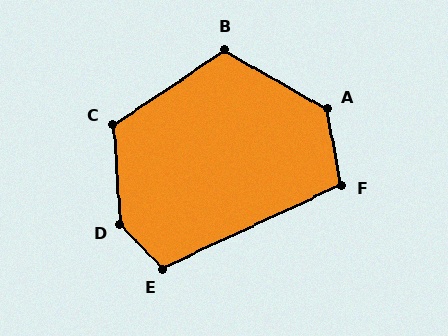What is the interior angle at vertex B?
Approximately 116 degrees (obtuse).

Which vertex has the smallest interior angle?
F, at approximately 105 degrees.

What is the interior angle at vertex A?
Approximately 131 degrees (obtuse).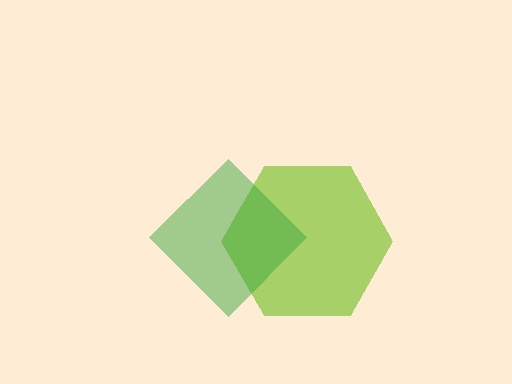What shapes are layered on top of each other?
The layered shapes are: a lime hexagon, a green diamond.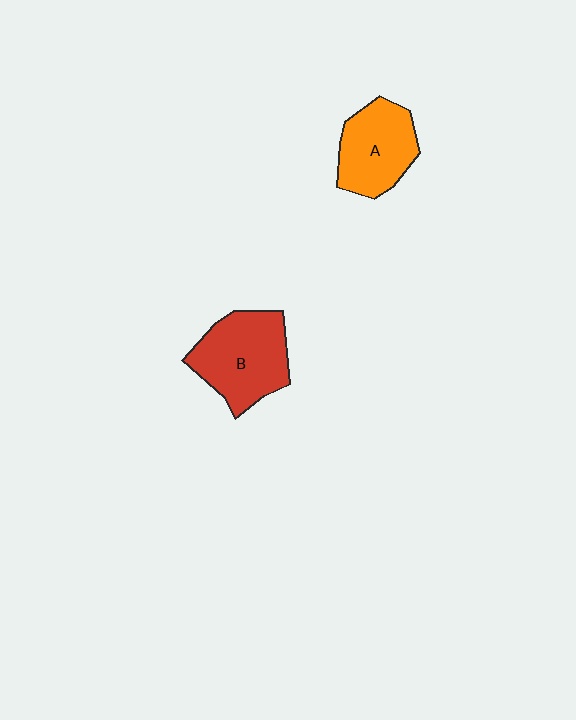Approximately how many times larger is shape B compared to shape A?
Approximately 1.2 times.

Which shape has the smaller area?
Shape A (orange).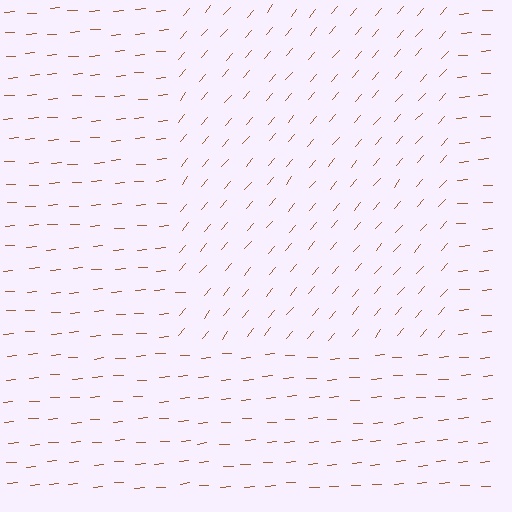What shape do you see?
I see a rectangle.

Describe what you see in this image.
The image is filled with small brown line segments. A rectangle region in the image has lines oriented differently from the surrounding lines, creating a visible texture boundary.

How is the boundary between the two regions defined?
The boundary is defined purely by a change in line orientation (approximately 45 degrees difference). All lines are the same color and thickness.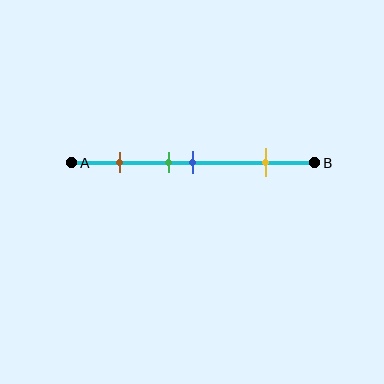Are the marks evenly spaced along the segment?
No, the marks are not evenly spaced.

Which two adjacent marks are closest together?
The green and blue marks are the closest adjacent pair.